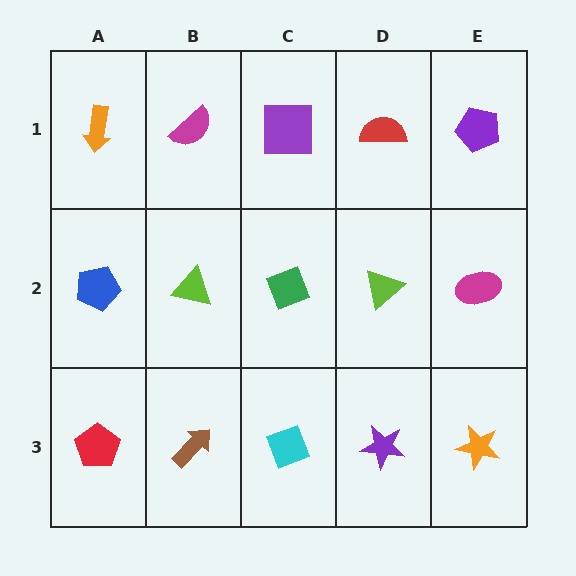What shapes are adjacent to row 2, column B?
A magenta semicircle (row 1, column B), a brown arrow (row 3, column B), a blue pentagon (row 2, column A), a green diamond (row 2, column C).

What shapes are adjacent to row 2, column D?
A red semicircle (row 1, column D), a purple star (row 3, column D), a green diamond (row 2, column C), a magenta ellipse (row 2, column E).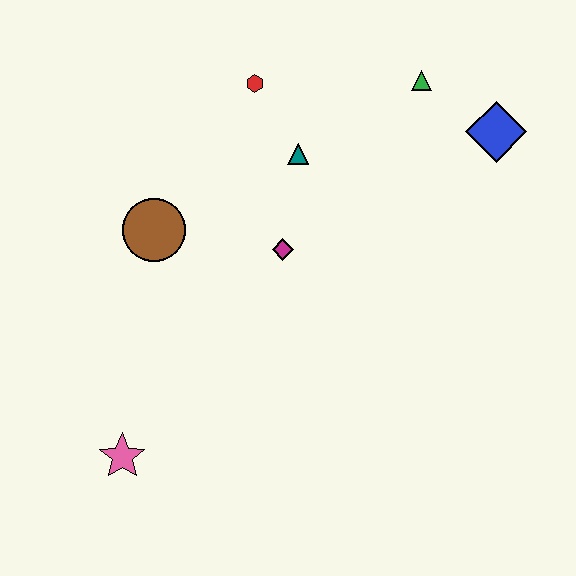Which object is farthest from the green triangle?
The pink star is farthest from the green triangle.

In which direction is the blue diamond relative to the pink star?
The blue diamond is to the right of the pink star.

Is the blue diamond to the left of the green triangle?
No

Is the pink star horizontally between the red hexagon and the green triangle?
No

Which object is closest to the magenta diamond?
The teal triangle is closest to the magenta diamond.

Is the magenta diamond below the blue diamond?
Yes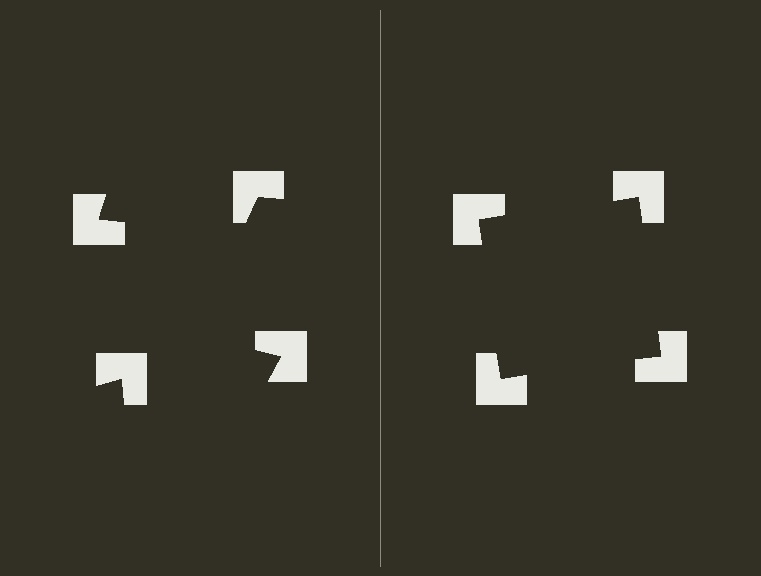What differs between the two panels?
The notched squares are positioned identically on both sides; only the wedge orientations differ. On the right they align to a square; on the left they are misaligned.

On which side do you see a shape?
An illusory square appears on the right side. On the left side the wedge cuts are rotated, so no coherent shape forms.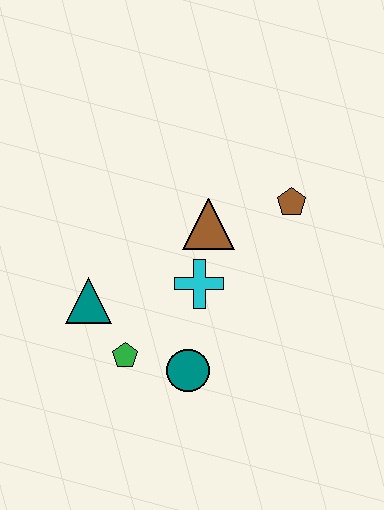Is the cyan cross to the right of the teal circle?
Yes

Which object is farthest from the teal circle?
The brown pentagon is farthest from the teal circle.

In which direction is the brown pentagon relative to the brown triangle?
The brown pentagon is to the right of the brown triangle.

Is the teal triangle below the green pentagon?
No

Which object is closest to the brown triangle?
The cyan cross is closest to the brown triangle.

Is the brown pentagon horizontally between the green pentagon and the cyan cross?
No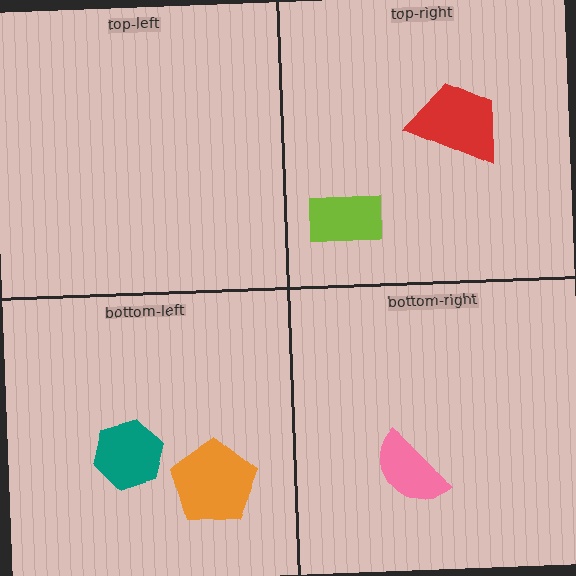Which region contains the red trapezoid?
The top-right region.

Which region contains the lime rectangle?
The top-right region.